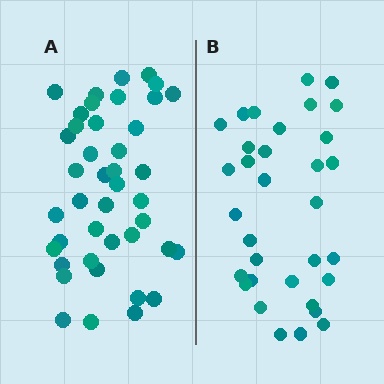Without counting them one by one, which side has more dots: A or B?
Region A (the left region) has more dots.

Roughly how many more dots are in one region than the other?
Region A has roughly 8 or so more dots than region B.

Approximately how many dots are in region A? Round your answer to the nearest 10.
About 40 dots. (The exact count is 42, which rounds to 40.)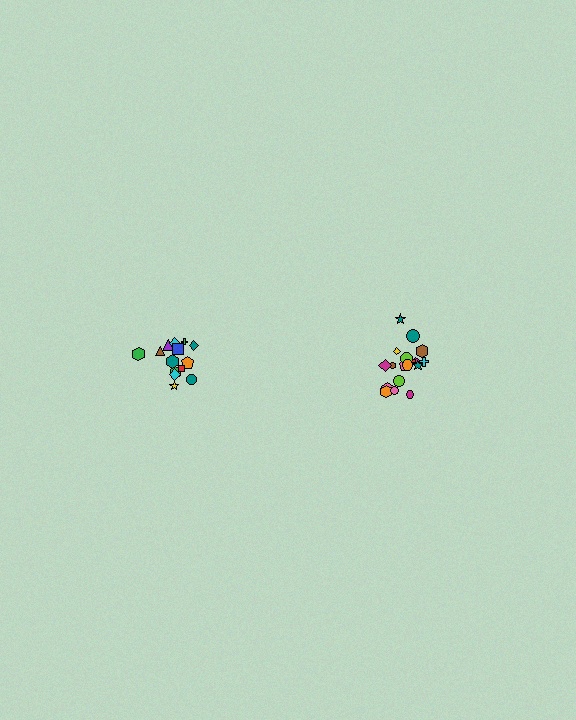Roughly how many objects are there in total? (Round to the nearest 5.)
Roughly 35 objects in total.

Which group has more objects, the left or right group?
The right group.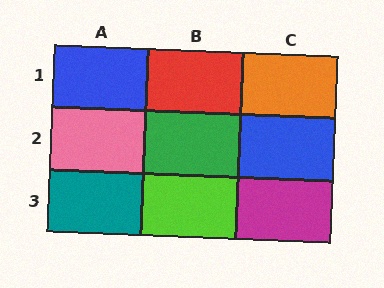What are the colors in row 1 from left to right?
Blue, red, orange.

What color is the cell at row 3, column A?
Teal.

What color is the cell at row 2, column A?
Pink.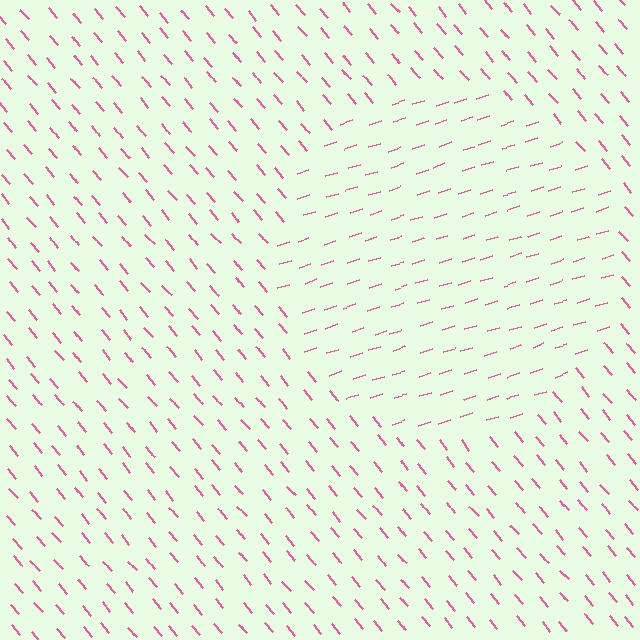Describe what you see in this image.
The image is filled with small pink line segments. A circle region in the image has lines oriented differently from the surrounding lines, creating a visible texture boundary.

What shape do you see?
I see a circle.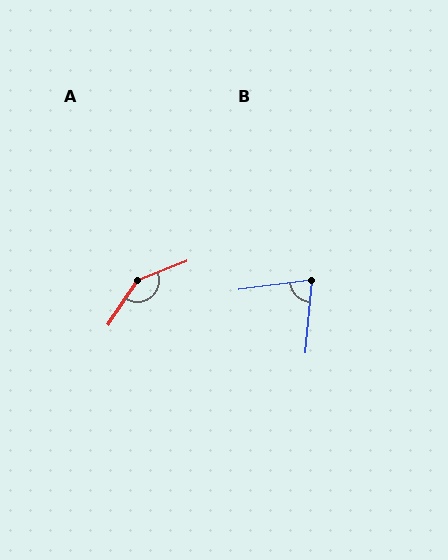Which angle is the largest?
A, at approximately 145 degrees.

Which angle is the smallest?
B, at approximately 77 degrees.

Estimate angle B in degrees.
Approximately 77 degrees.